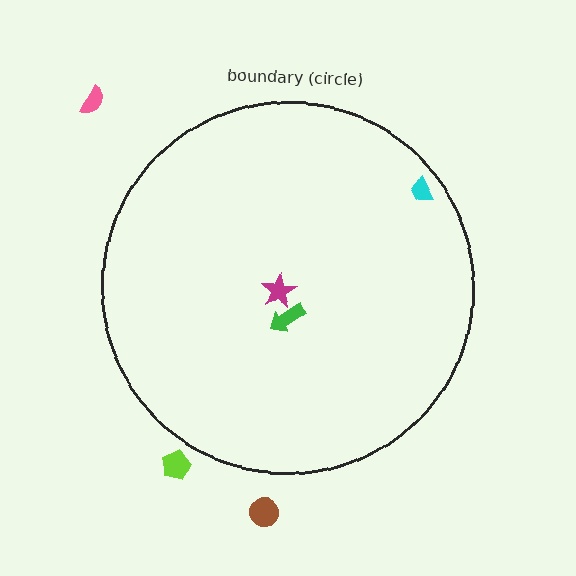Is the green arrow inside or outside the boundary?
Inside.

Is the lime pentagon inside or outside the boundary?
Outside.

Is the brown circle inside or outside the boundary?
Outside.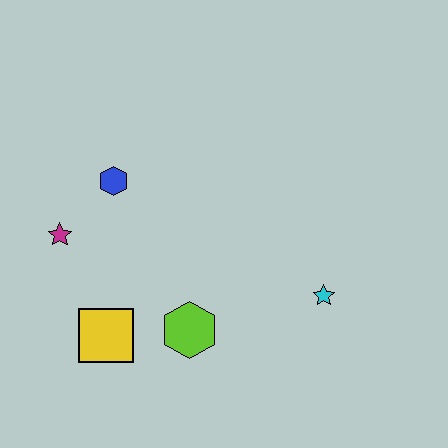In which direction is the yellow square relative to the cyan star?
The yellow square is to the left of the cyan star.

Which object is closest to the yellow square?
The lime hexagon is closest to the yellow square.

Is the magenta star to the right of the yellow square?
No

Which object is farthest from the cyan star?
The magenta star is farthest from the cyan star.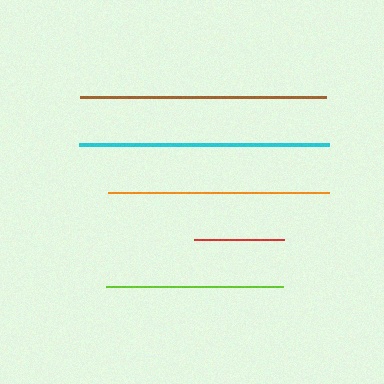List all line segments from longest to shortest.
From longest to shortest: cyan, brown, orange, lime, red.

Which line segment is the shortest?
The red line is the shortest at approximately 89 pixels.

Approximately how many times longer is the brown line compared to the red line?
The brown line is approximately 2.8 times the length of the red line.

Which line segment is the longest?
The cyan line is the longest at approximately 250 pixels.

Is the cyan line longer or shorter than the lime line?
The cyan line is longer than the lime line.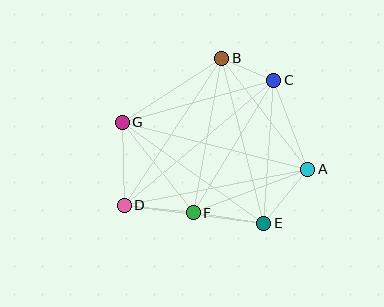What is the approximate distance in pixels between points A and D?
The distance between A and D is approximately 187 pixels.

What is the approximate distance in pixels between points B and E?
The distance between B and E is approximately 170 pixels.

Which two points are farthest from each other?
Points C and D are farthest from each other.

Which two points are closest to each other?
Points B and C are closest to each other.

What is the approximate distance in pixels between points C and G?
The distance between C and G is approximately 157 pixels.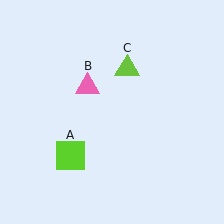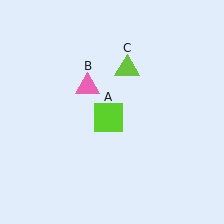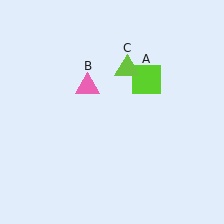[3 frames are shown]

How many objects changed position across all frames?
1 object changed position: lime square (object A).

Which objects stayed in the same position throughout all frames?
Pink triangle (object B) and lime triangle (object C) remained stationary.